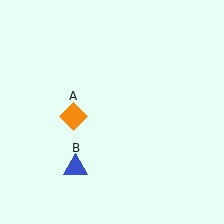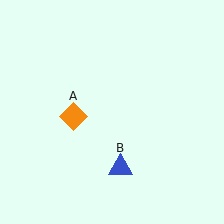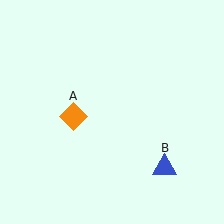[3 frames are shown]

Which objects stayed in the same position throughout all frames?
Orange diamond (object A) remained stationary.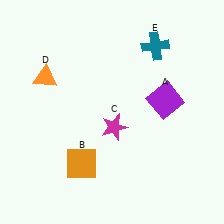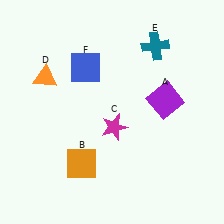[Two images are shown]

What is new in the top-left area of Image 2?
A blue square (F) was added in the top-left area of Image 2.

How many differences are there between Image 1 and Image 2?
There is 1 difference between the two images.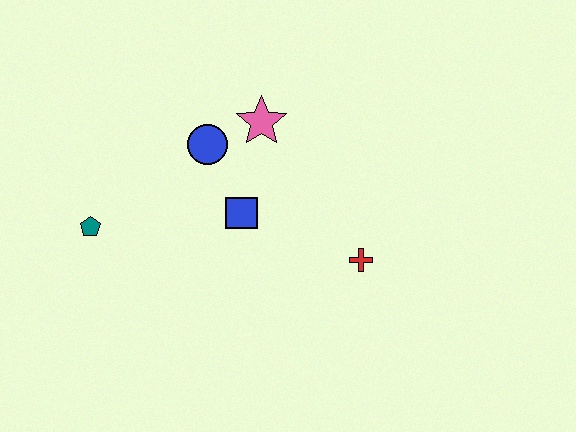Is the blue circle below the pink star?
Yes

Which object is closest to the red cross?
The blue square is closest to the red cross.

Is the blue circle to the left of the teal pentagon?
No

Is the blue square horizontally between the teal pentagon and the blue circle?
No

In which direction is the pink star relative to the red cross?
The pink star is above the red cross.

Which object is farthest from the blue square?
The teal pentagon is farthest from the blue square.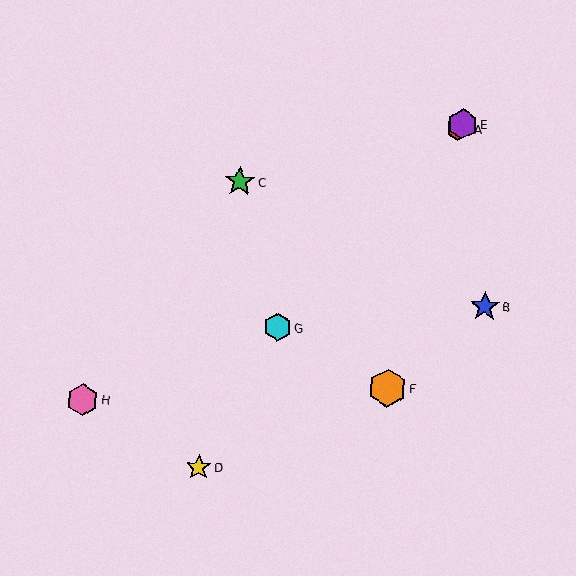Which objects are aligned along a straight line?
Objects A, E, G are aligned along a straight line.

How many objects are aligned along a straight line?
3 objects (A, E, G) are aligned along a straight line.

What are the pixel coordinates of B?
Object B is at (485, 307).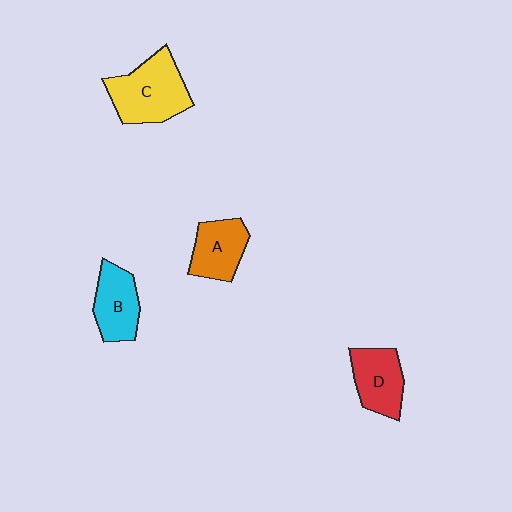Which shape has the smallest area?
Shape A (orange).